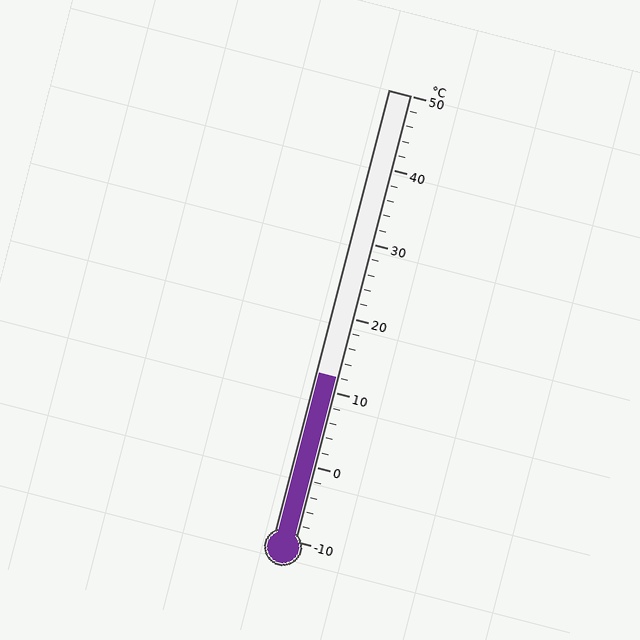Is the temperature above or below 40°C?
The temperature is below 40°C.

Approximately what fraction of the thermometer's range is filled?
The thermometer is filled to approximately 35% of its range.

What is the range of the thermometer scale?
The thermometer scale ranges from -10°C to 50°C.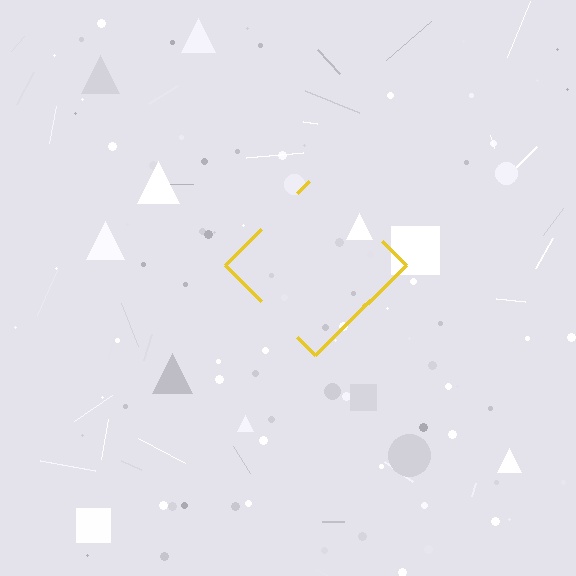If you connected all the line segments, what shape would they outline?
They would outline a diamond.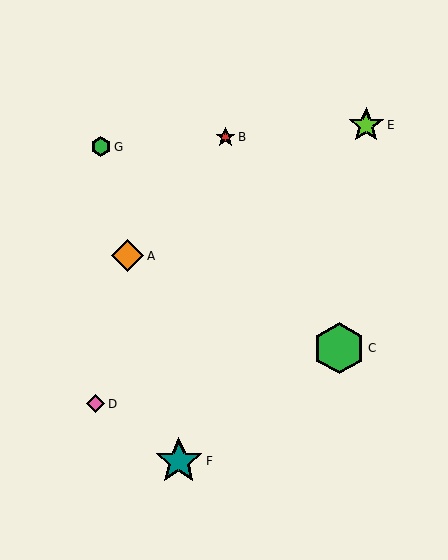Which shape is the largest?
The green hexagon (labeled C) is the largest.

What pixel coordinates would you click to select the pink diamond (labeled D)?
Click at (96, 404) to select the pink diamond D.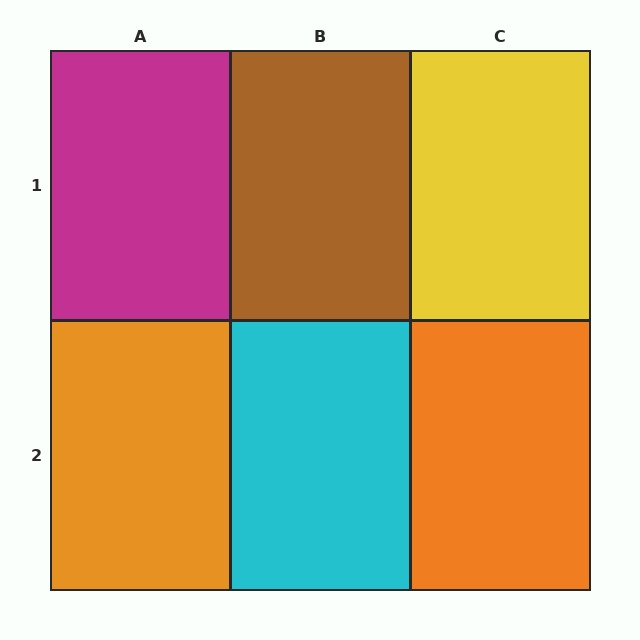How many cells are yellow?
1 cell is yellow.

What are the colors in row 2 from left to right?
Orange, cyan, orange.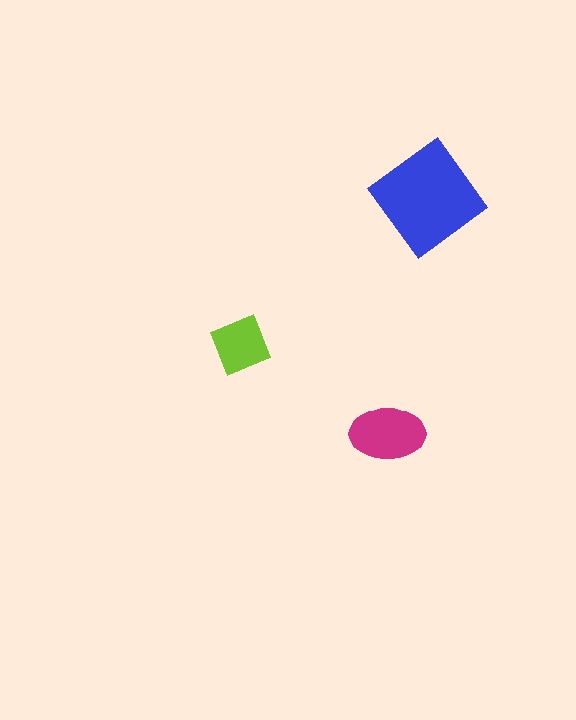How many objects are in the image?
There are 3 objects in the image.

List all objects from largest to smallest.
The blue diamond, the magenta ellipse, the lime diamond.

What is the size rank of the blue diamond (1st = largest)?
1st.